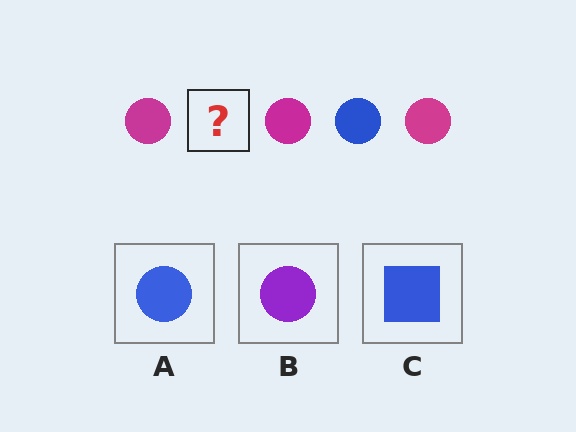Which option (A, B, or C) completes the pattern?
A.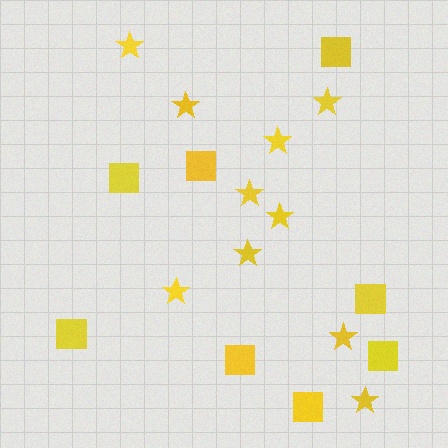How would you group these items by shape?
There are 2 groups: one group of squares (8) and one group of stars (10).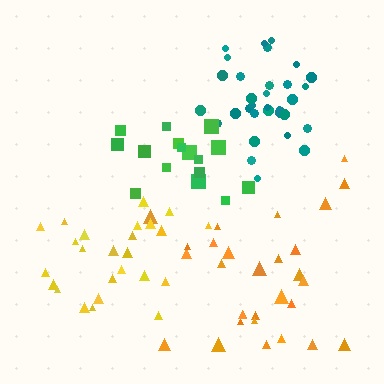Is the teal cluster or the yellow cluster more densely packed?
Teal.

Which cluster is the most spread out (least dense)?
Orange.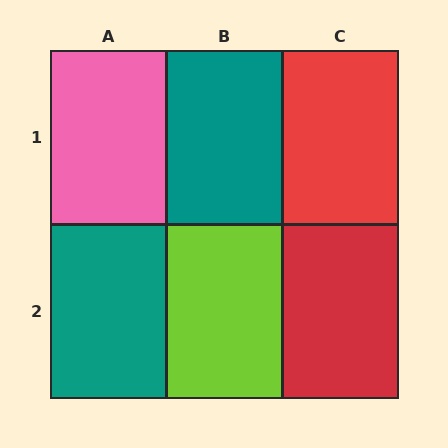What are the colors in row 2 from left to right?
Teal, lime, red.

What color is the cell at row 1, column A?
Pink.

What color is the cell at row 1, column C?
Red.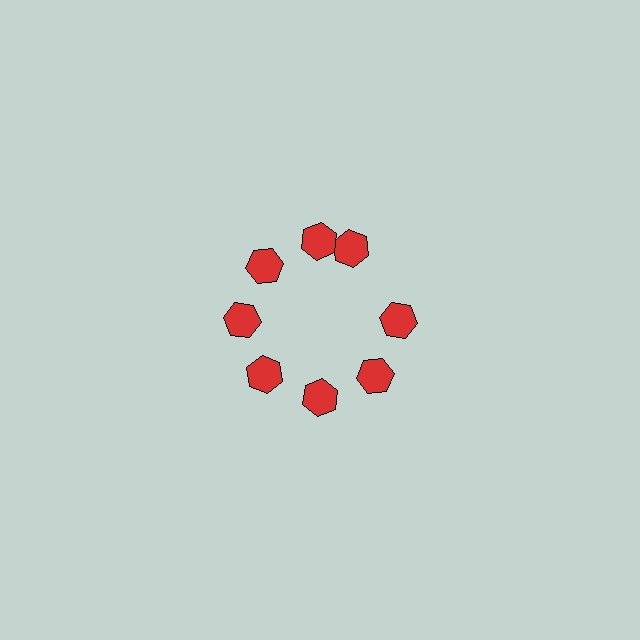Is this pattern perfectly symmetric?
No. The 8 red hexagons are arranged in a ring, but one element near the 2 o'clock position is rotated out of alignment along the ring, breaking the 8-fold rotational symmetry.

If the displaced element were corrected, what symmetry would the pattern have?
It would have 8-fold rotational symmetry — the pattern would map onto itself every 45 degrees.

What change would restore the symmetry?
The symmetry would be restored by rotating it back into even spacing with its neighbors so that all 8 hexagons sit at equal angles and equal distance from the center.